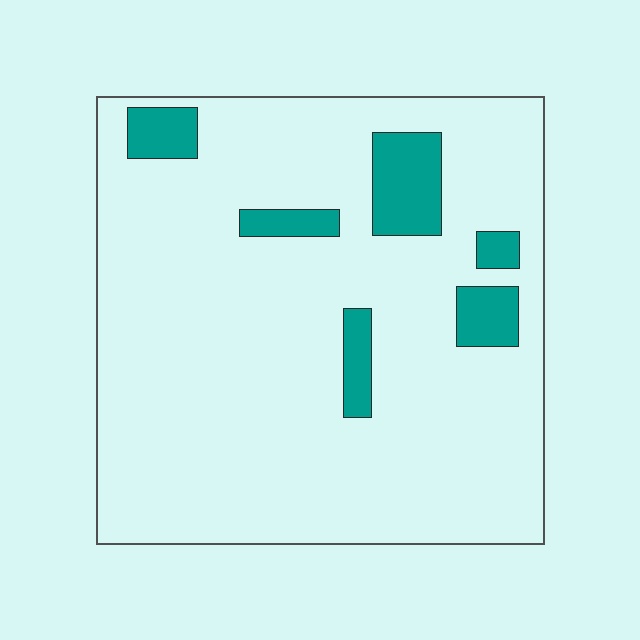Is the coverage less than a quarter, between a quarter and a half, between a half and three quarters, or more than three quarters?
Less than a quarter.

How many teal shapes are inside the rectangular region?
6.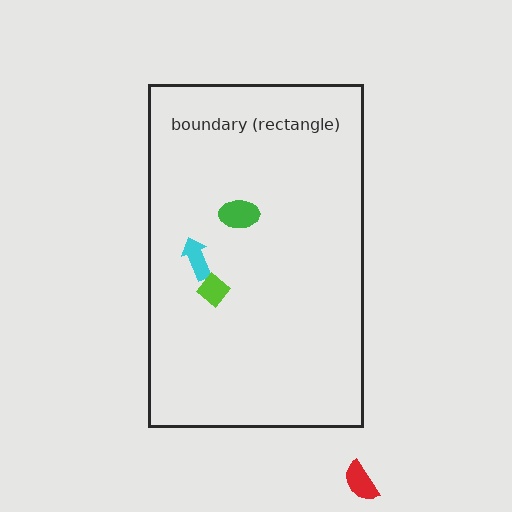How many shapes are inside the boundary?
3 inside, 1 outside.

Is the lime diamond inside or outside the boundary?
Inside.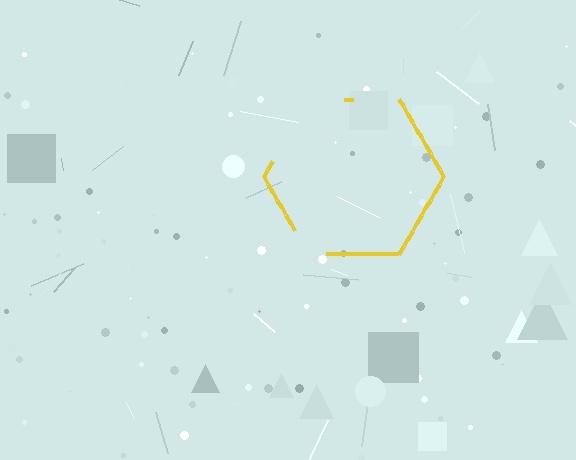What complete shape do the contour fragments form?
The contour fragments form a hexagon.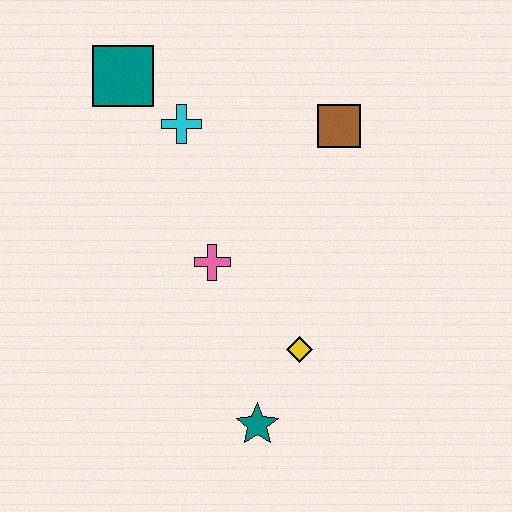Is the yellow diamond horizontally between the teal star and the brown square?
Yes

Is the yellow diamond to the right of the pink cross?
Yes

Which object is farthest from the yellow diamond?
The teal square is farthest from the yellow diamond.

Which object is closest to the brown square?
The cyan cross is closest to the brown square.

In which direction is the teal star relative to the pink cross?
The teal star is below the pink cross.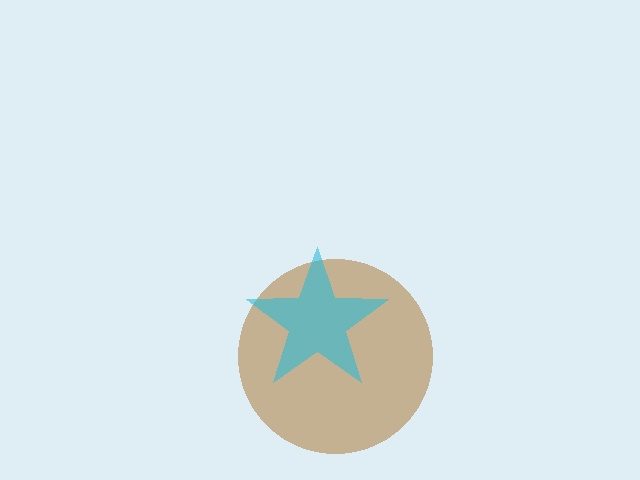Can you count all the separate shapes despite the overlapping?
Yes, there are 2 separate shapes.